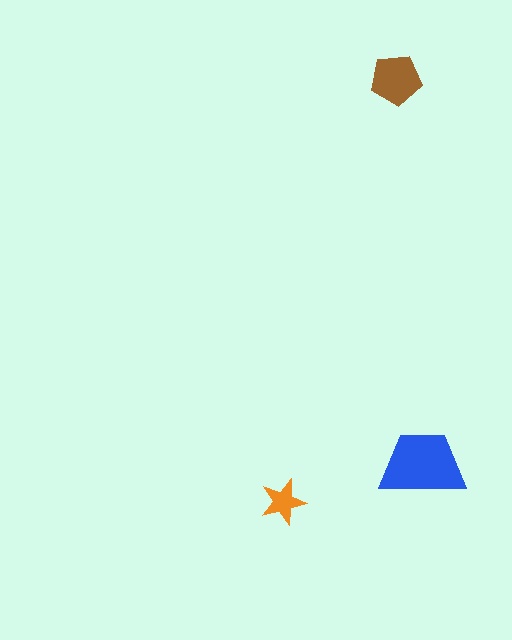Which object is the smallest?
The orange star.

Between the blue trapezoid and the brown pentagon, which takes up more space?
The blue trapezoid.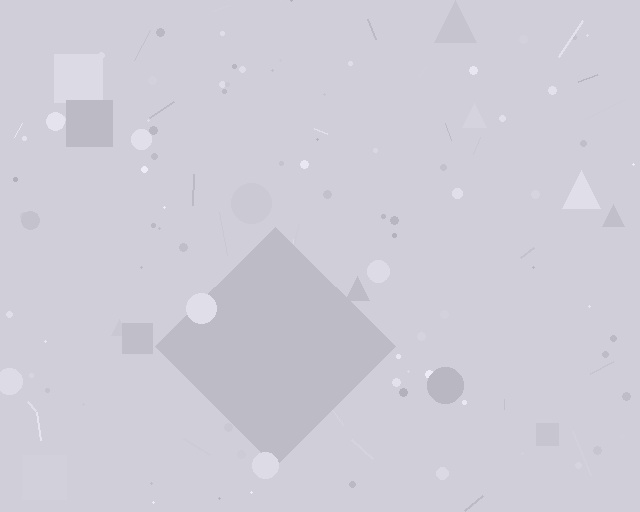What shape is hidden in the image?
A diamond is hidden in the image.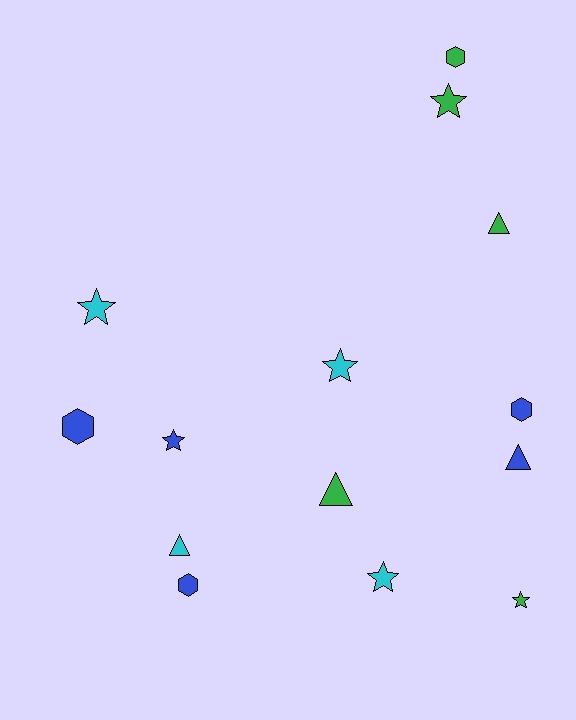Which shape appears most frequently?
Star, with 6 objects.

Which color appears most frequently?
Green, with 5 objects.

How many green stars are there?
There are 2 green stars.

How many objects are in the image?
There are 14 objects.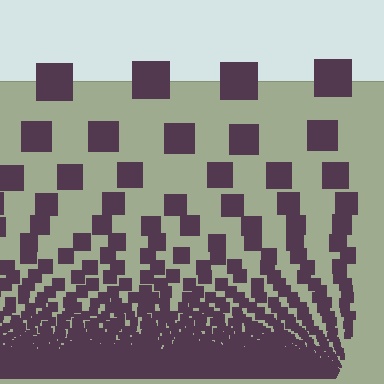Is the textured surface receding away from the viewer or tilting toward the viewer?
The surface appears to tilt toward the viewer. Texture elements get larger and sparser toward the top.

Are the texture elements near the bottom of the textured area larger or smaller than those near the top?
Smaller. The gradient is inverted — elements near the bottom are smaller and denser.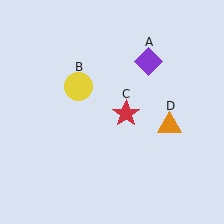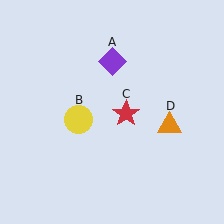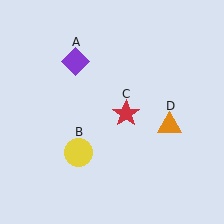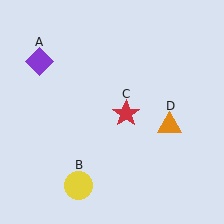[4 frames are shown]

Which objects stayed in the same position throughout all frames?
Red star (object C) and orange triangle (object D) remained stationary.